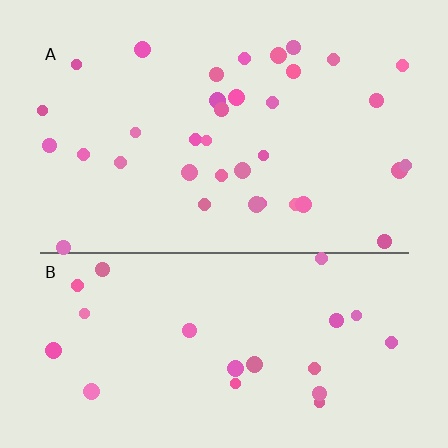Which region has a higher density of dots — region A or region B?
A (the top).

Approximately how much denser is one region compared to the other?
Approximately 1.5× — region A over region B.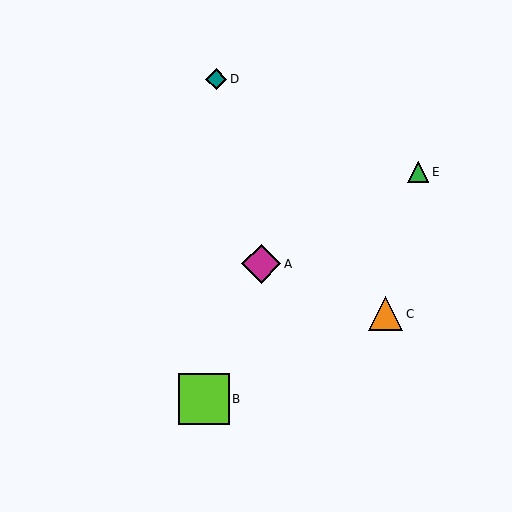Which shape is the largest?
The lime square (labeled B) is the largest.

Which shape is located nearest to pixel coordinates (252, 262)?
The magenta diamond (labeled A) at (261, 264) is nearest to that location.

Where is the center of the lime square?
The center of the lime square is at (204, 399).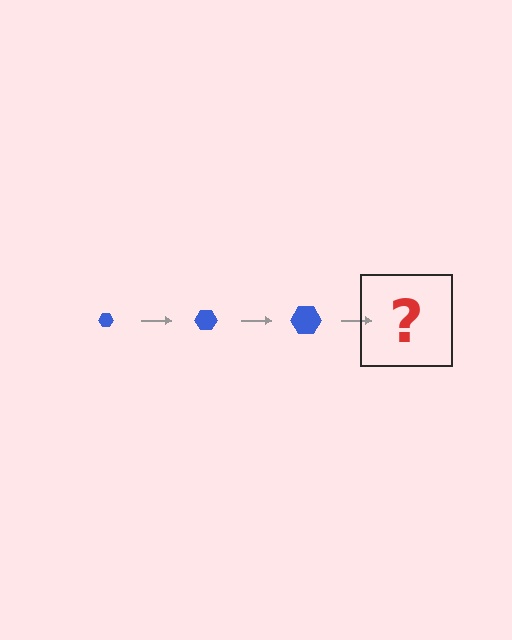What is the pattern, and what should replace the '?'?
The pattern is that the hexagon gets progressively larger each step. The '?' should be a blue hexagon, larger than the previous one.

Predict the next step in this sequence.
The next step is a blue hexagon, larger than the previous one.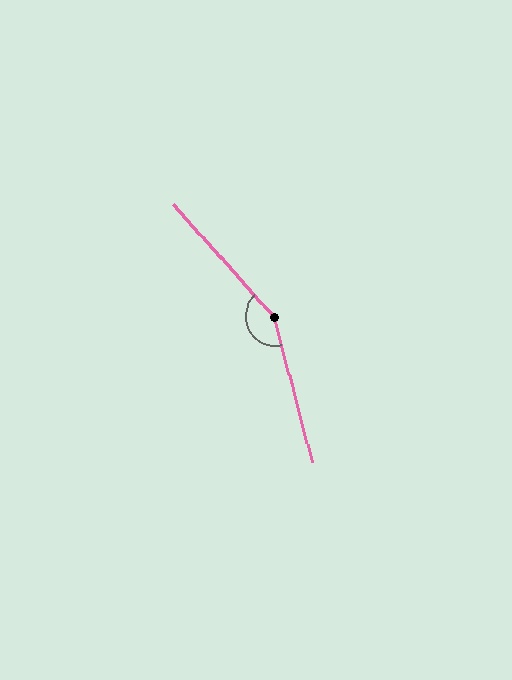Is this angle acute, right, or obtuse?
It is obtuse.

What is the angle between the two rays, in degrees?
Approximately 153 degrees.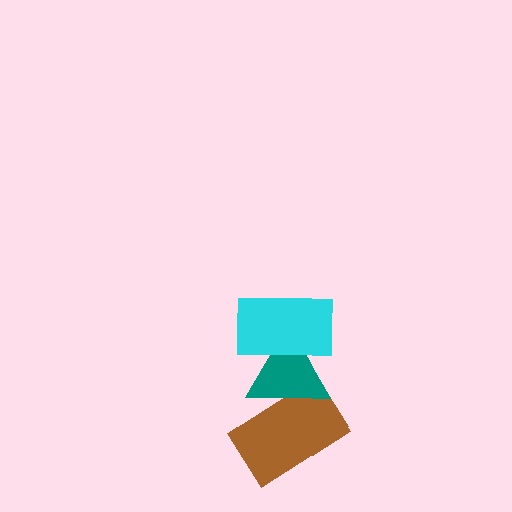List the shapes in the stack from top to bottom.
From top to bottom: the cyan rectangle, the teal triangle, the brown rectangle.